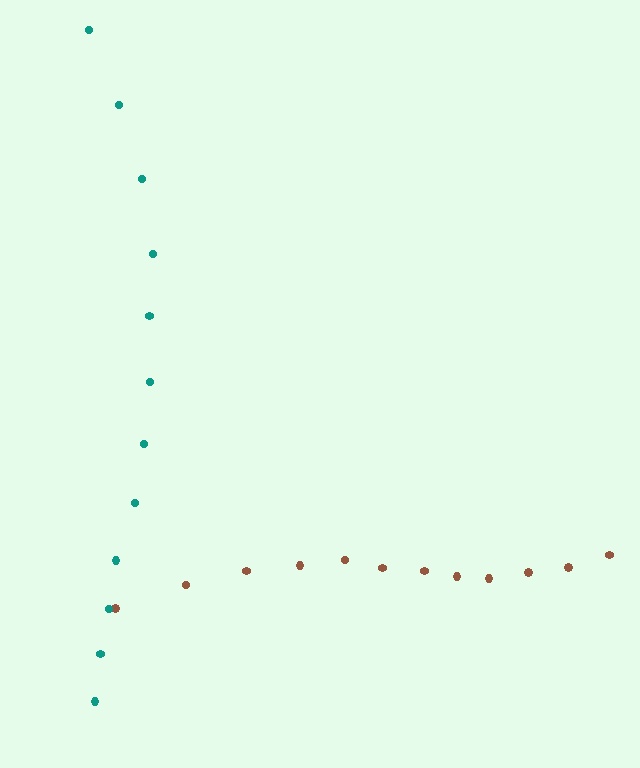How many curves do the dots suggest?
There are 2 distinct paths.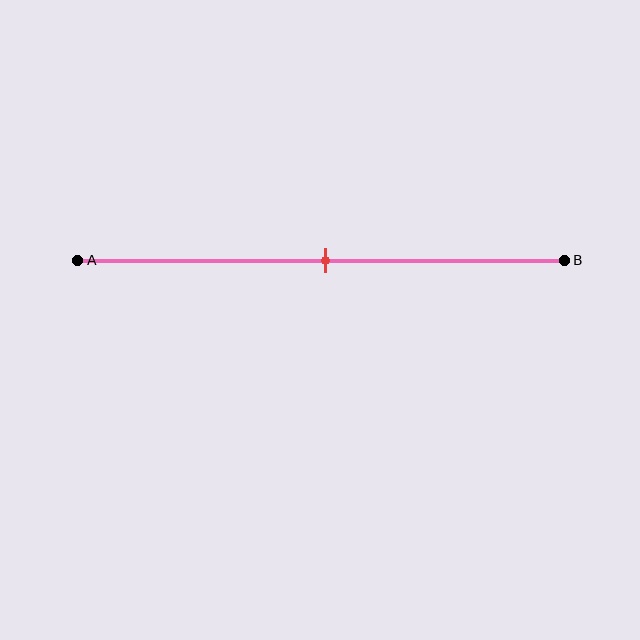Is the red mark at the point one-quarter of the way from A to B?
No, the mark is at about 50% from A, not at the 25% one-quarter point.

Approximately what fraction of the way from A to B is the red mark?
The red mark is approximately 50% of the way from A to B.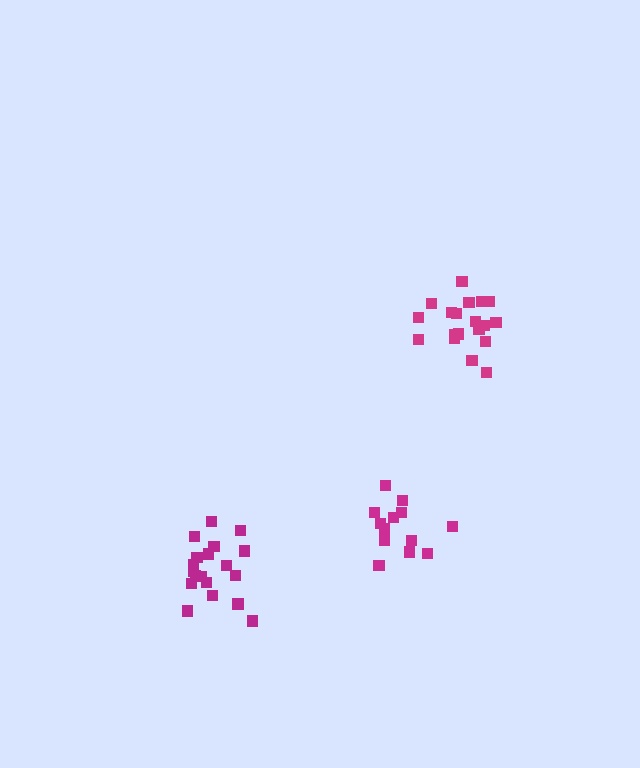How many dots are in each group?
Group 1: 19 dots, Group 2: 19 dots, Group 3: 13 dots (51 total).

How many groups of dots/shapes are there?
There are 3 groups.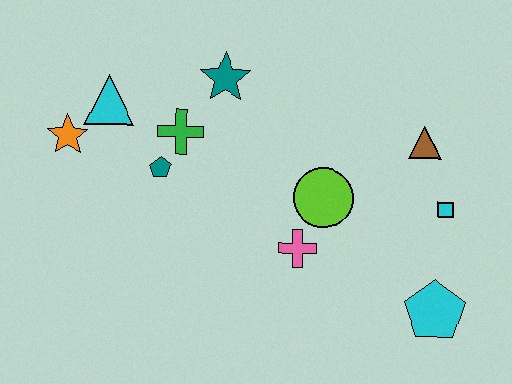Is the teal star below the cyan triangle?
No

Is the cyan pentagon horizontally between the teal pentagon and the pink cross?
No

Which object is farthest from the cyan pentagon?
The orange star is farthest from the cyan pentagon.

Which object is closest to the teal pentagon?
The green cross is closest to the teal pentagon.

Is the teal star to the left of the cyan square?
Yes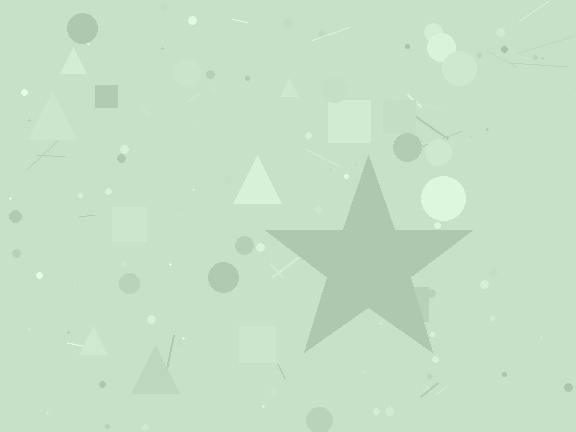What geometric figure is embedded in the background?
A star is embedded in the background.